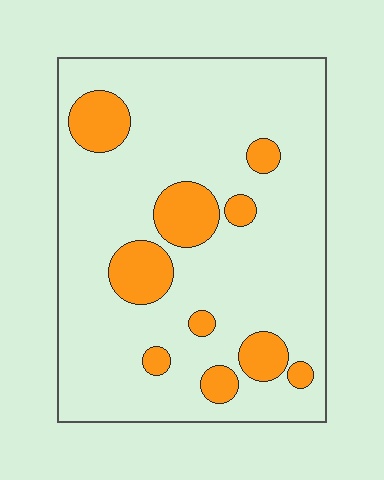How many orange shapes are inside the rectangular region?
10.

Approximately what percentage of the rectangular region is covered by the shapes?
Approximately 15%.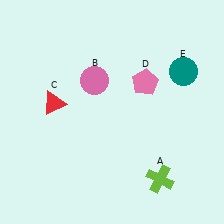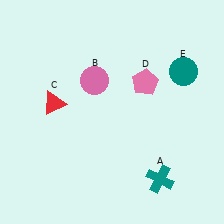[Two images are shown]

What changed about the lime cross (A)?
In Image 1, A is lime. In Image 2, it changed to teal.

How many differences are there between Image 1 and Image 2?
There is 1 difference between the two images.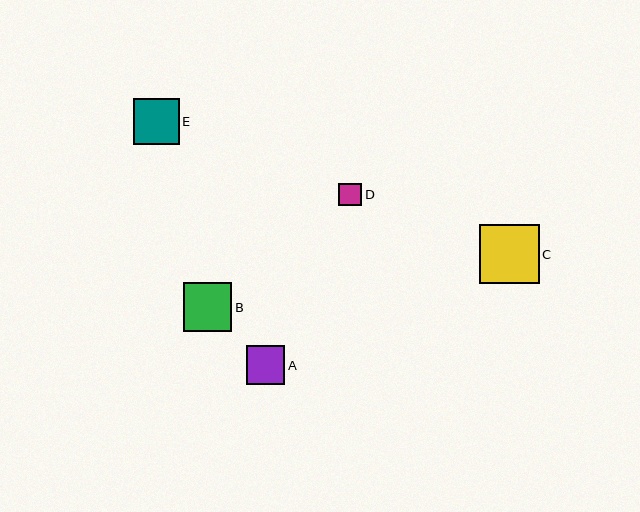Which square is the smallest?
Square D is the smallest with a size of approximately 23 pixels.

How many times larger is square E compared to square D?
Square E is approximately 2.0 times the size of square D.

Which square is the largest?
Square C is the largest with a size of approximately 59 pixels.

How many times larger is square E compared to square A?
Square E is approximately 1.2 times the size of square A.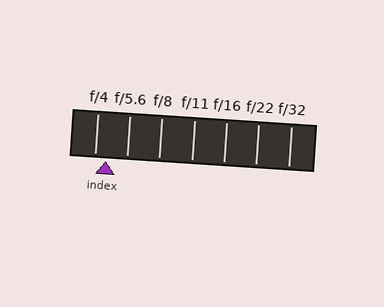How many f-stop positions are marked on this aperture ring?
There are 7 f-stop positions marked.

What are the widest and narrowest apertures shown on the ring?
The widest aperture shown is f/4 and the narrowest is f/32.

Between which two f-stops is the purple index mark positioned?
The index mark is between f/4 and f/5.6.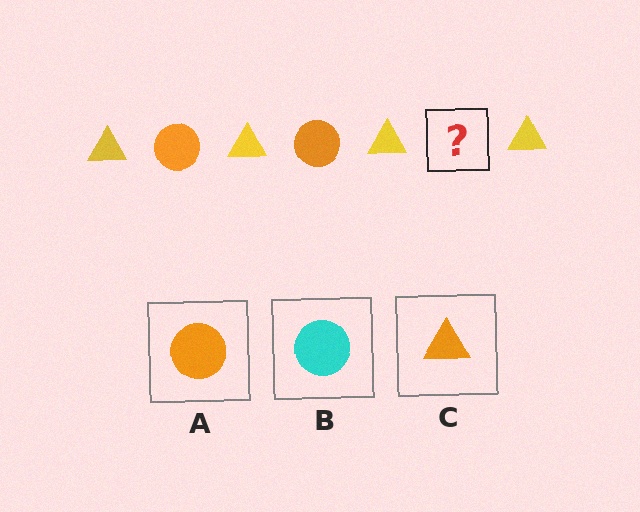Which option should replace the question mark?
Option A.